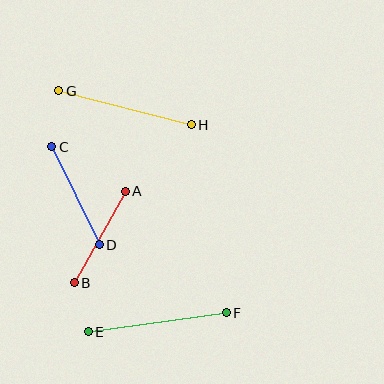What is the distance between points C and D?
The distance is approximately 109 pixels.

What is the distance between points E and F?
The distance is approximately 139 pixels.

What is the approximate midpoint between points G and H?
The midpoint is at approximately (125, 108) pixels.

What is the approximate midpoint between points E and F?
The midpoint is at approximately (157, 322) pixels.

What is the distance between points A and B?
The distance is approximately 105 pixels.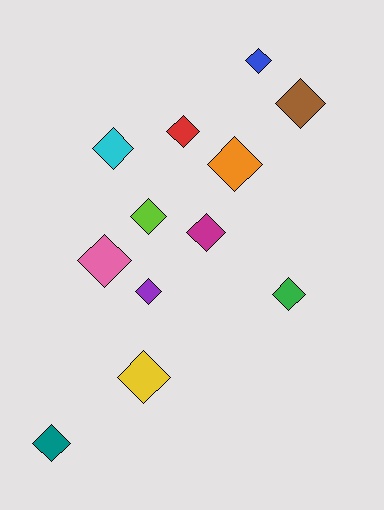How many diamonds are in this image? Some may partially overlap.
There are 12 diamonds.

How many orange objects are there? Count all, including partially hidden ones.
There is 1 orange object.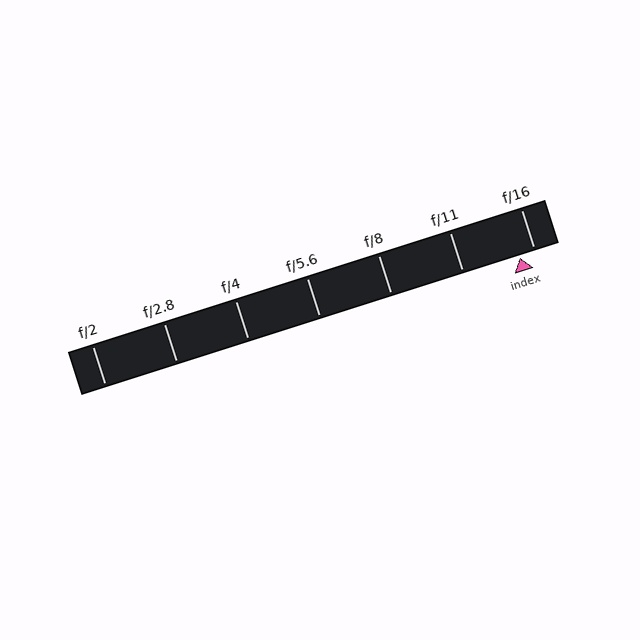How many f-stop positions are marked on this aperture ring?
There are 7 f-stop positions marked.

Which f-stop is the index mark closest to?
The index mark is closest to f/16.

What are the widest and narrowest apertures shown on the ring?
The widest aperture shown is f/2 and the narrowest is f/16.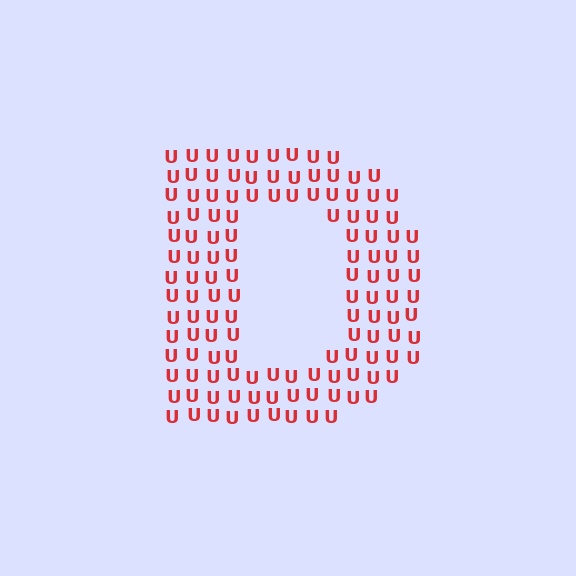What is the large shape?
The large shape is the letter D.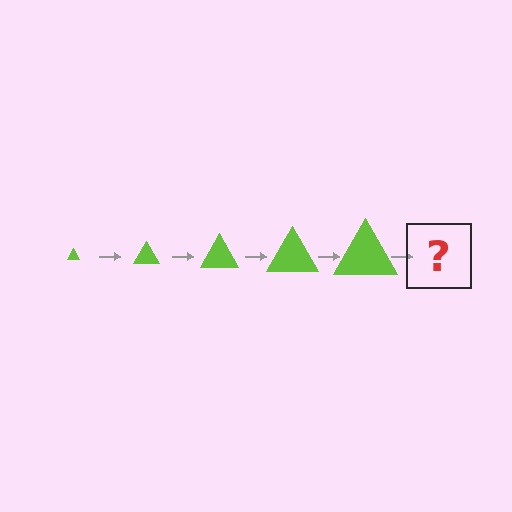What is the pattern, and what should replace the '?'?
The pattern is that the triangle gets progressively larger each step. The '?' should be a lime triangle, larger than the previous one.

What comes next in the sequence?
The next element should be a lime triangle, larger than the previous one.